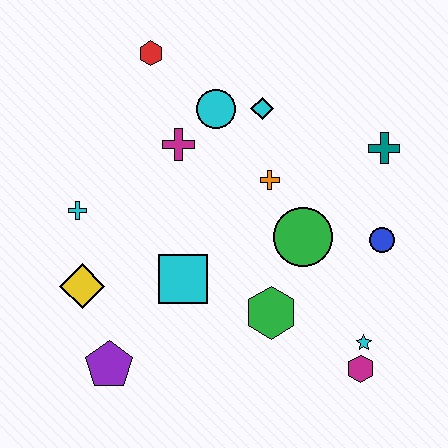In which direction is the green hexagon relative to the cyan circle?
The green hexagon is below the cyan circle.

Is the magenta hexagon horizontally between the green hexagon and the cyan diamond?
No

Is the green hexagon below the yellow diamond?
Yes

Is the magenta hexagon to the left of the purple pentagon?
No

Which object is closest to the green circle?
The orange cross is closest to the green circle.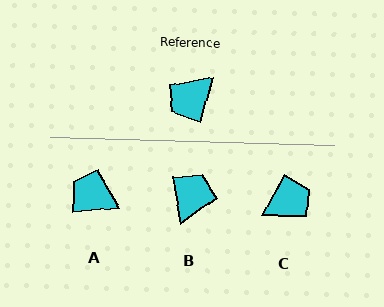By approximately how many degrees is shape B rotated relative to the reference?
Approximately 154 degrees clockwise.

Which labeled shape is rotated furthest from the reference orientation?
C, about 168 degrees away.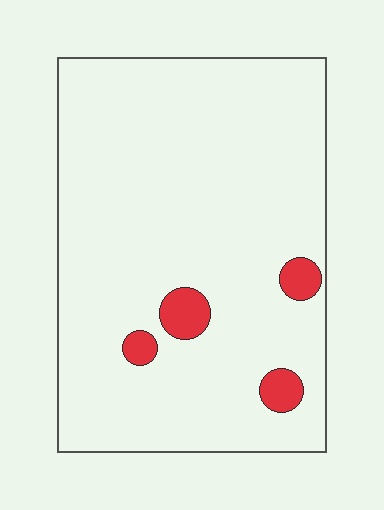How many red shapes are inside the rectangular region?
4.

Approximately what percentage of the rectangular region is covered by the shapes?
Approximately 5%.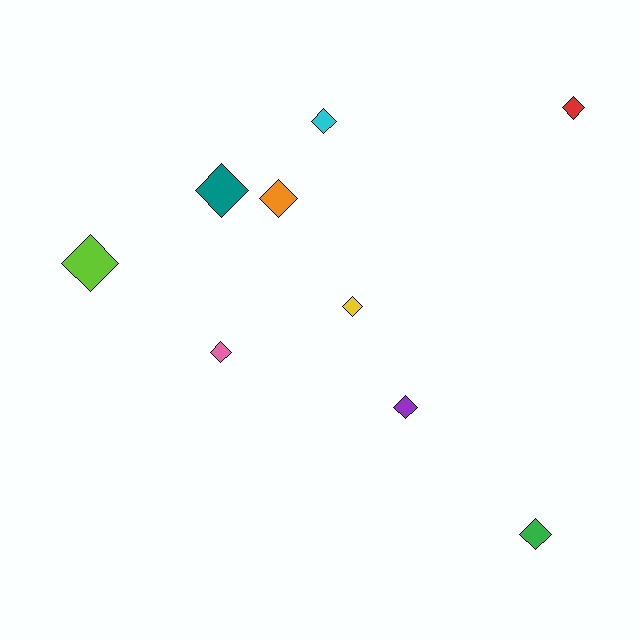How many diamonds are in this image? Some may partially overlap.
There are 9 diamonds.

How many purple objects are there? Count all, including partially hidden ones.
There is 1 purple object.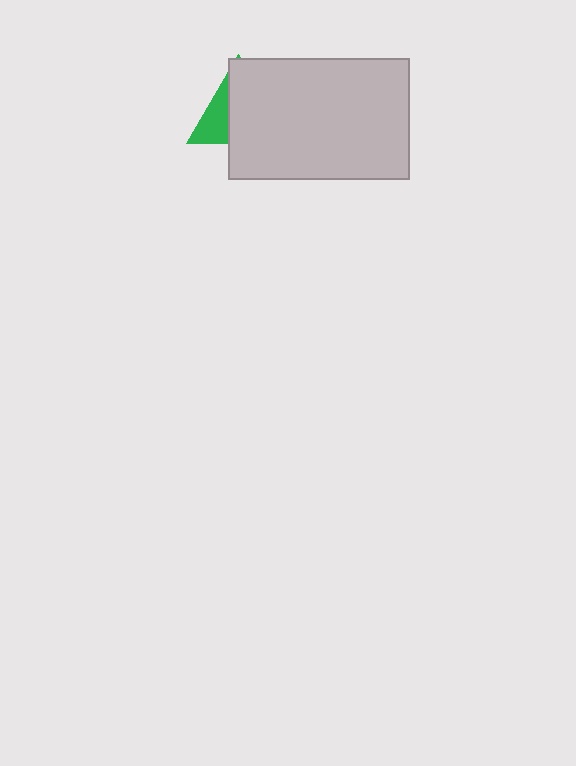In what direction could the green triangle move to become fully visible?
The green triangle could move left. That would shift it out from behind the light gray rectangle entirely.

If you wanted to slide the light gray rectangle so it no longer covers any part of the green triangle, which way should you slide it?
Slide it right — that is the most direct way to separate the two shapes.